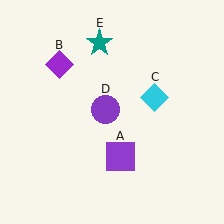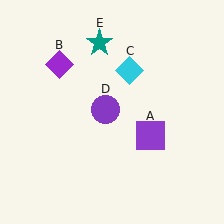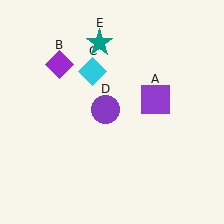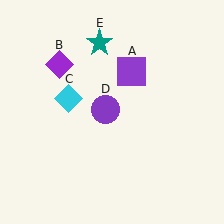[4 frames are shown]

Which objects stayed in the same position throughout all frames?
Purple diamond (object B) and purple circle (object D) and teal star (object E) remained stationary.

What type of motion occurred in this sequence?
The purple square (object A), cyan diamond (object C) rotated counterclockwise around the center of the scene.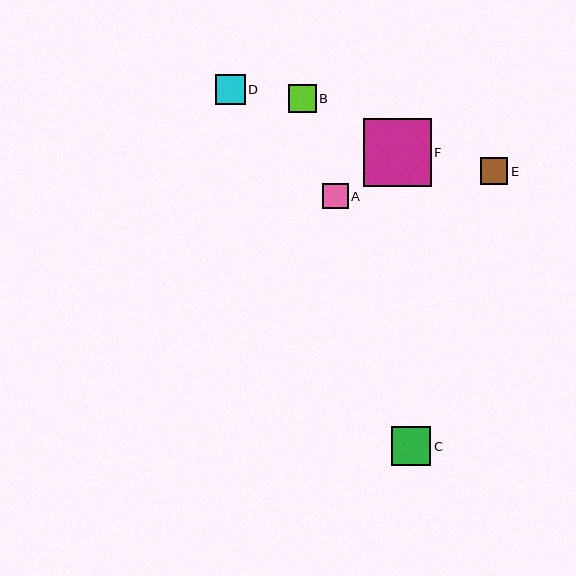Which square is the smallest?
Square A is the smallest with a size of approximately 26 pixels.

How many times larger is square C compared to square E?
Square C is approximately 1.4 times the size of square E.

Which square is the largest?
Square F is the largest with a size of approximately 67 pixels.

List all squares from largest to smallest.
From largest to smallest: F, C, D, B, E, A.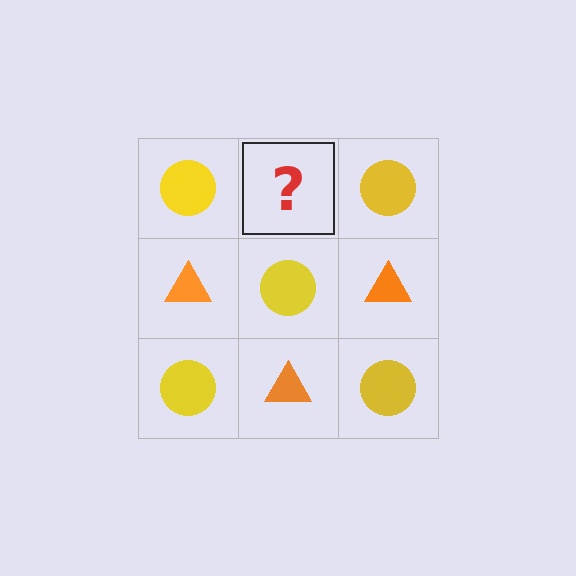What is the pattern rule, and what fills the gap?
The rule is that it alternates yellow circle and orange triangle in a checkerboard pattern. The gap should be filled with an orange triangle.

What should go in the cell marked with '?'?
The missing cell should contain an orange triangle.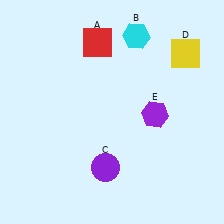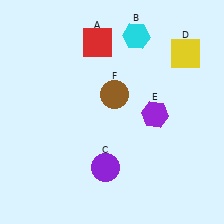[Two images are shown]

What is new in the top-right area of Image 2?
A brown circle (F) was added in the top-right area of Image 2.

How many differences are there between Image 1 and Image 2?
There is 1 difference between the two images.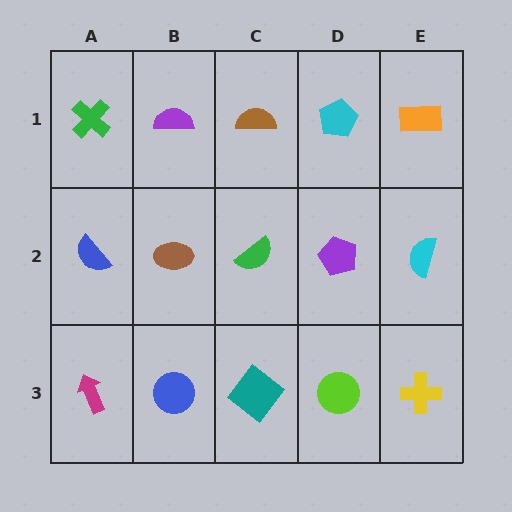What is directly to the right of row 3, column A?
A blue circle.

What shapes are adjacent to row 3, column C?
A green semicircle (row 2, column C), a blue circle (row 3, column B), a lime circle (row 3, column D).